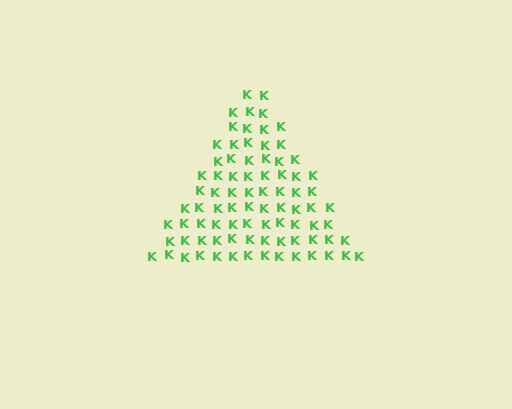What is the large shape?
The large shape is a triangle.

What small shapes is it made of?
It is made of small letter K's.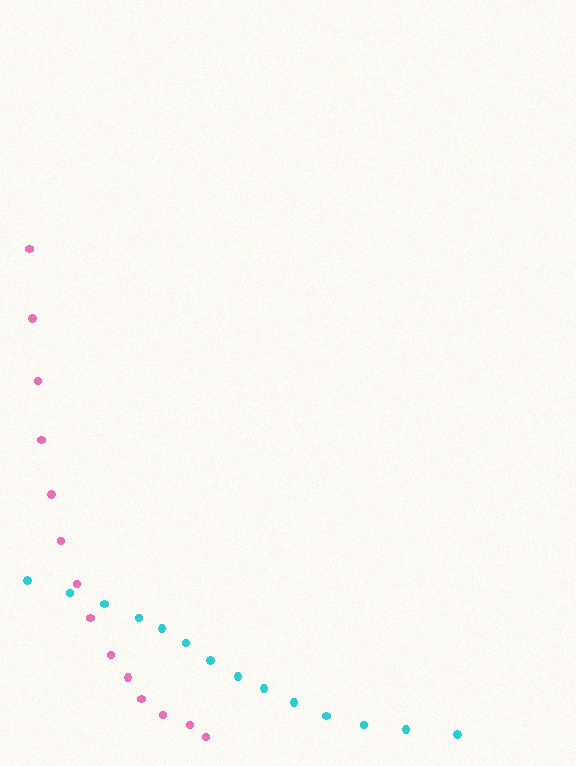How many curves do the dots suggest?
There are 2 distinct paths.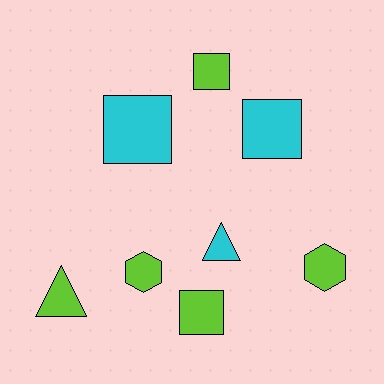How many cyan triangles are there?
There is 1 cyan triangle.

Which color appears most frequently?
Lime, with 5 objects.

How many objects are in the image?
There are 8 objects.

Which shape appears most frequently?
Square, with 4 objects.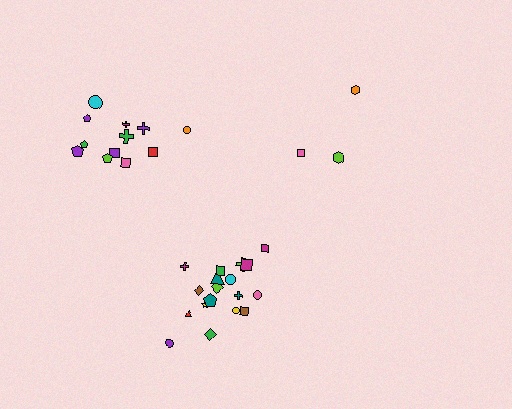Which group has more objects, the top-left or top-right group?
The top-left group.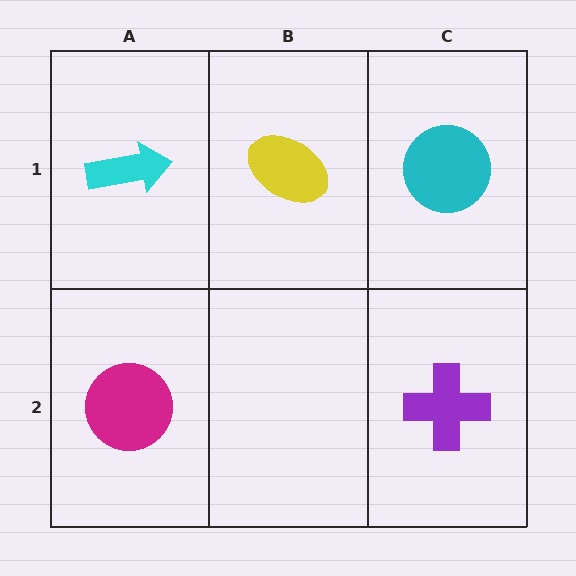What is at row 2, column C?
A purple cross.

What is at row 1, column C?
A cyan circle.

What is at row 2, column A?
A magenta circle.